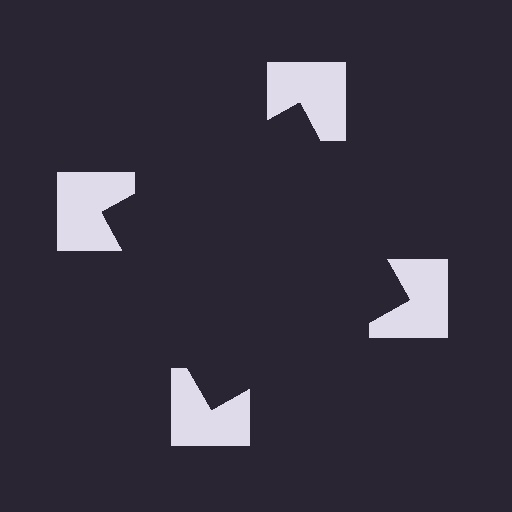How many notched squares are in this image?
There are 4 — one at each vertex of the illusory square.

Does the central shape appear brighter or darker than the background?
It typically appears slightly darker than the background, even though no actual brightness change is drawn.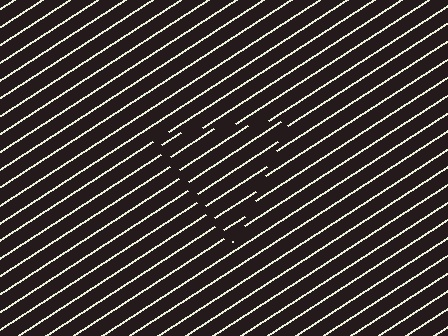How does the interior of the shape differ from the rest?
The interior of the shape contains the same grating, shifted by half a period — the contour is defined by the phase discontinuity where line-ends from the inner and outer gratings abut.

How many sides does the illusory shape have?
3 sides — the line-ends trace a triangle.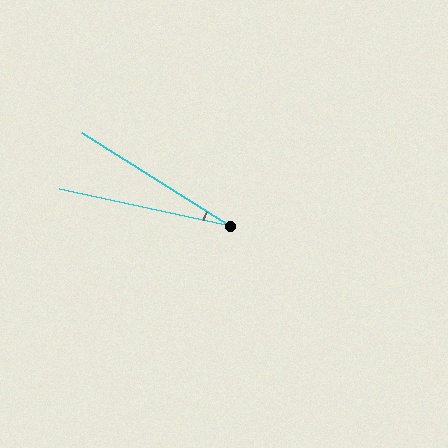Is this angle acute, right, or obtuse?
It is acute.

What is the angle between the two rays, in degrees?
Approximately 20 degrees.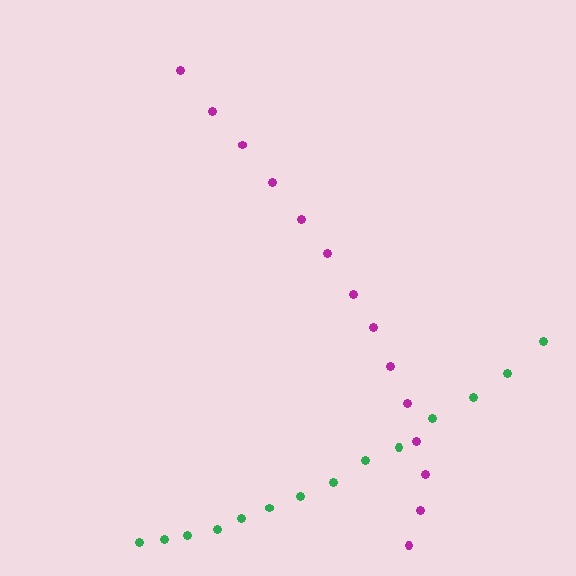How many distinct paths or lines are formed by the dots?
There are 2 distinct paths.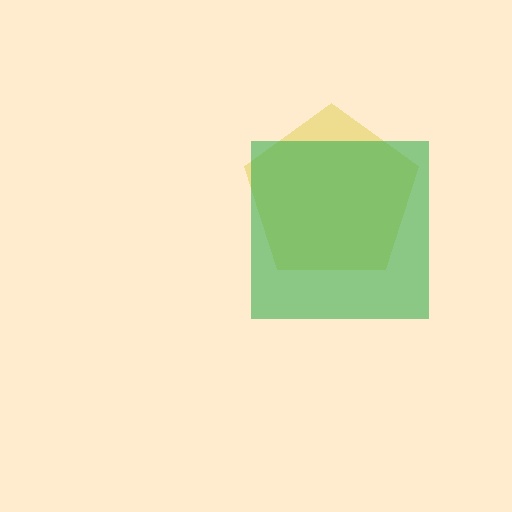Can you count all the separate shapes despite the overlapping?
Yes, there are 2 separate shapes.